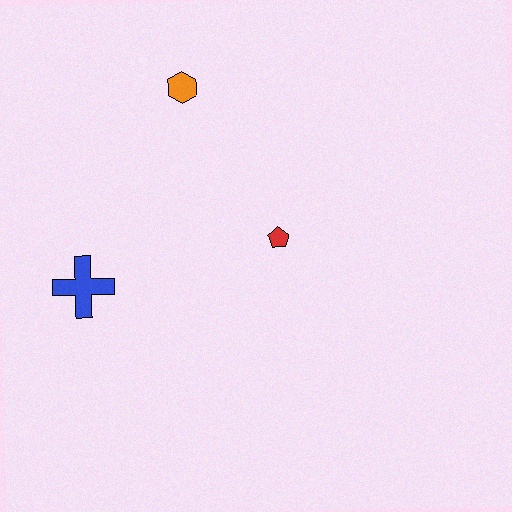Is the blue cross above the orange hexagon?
No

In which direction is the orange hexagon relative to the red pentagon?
The orange hexagon is above the red pentagon.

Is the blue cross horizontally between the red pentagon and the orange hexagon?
No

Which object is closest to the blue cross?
The red pentagon is closest to the blue cross.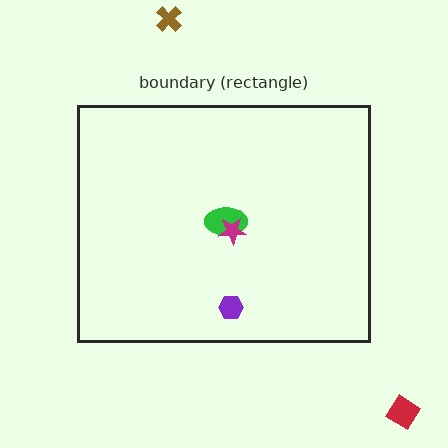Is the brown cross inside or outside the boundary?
Outside.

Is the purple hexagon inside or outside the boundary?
Inside.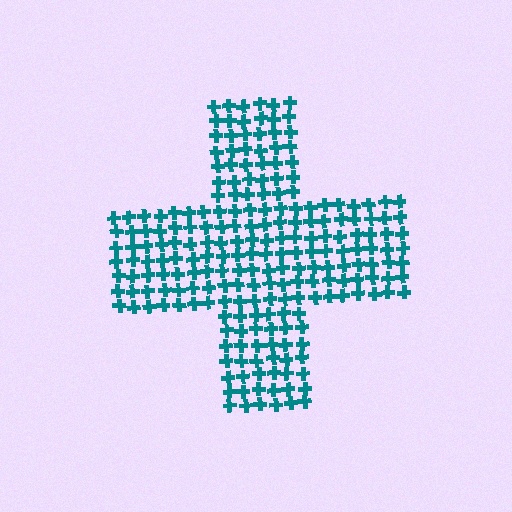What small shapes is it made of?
It is made of small crosses.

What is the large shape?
The large shape is a cross.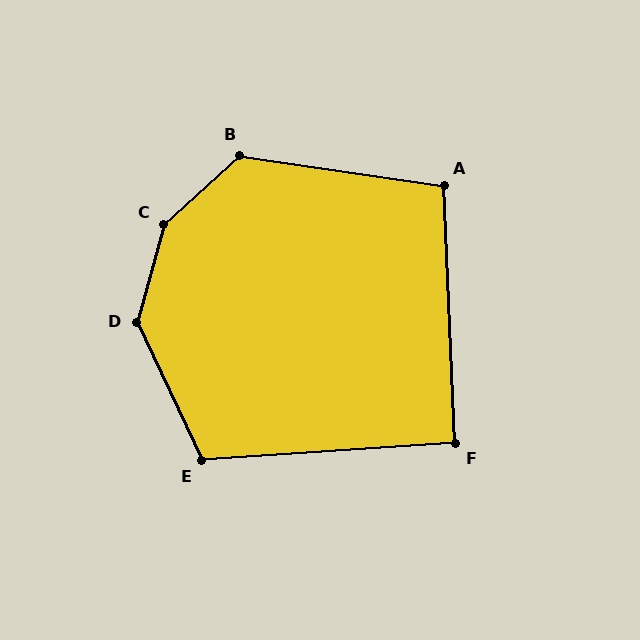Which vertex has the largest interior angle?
C, at approximately 148 degrees.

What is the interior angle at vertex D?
Approximately 139 degrees (obtuse).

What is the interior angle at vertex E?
Approximately 112 degrees (obtuse).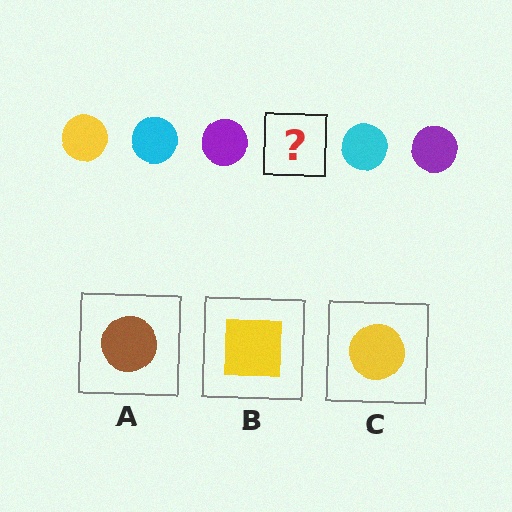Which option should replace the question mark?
Option C.